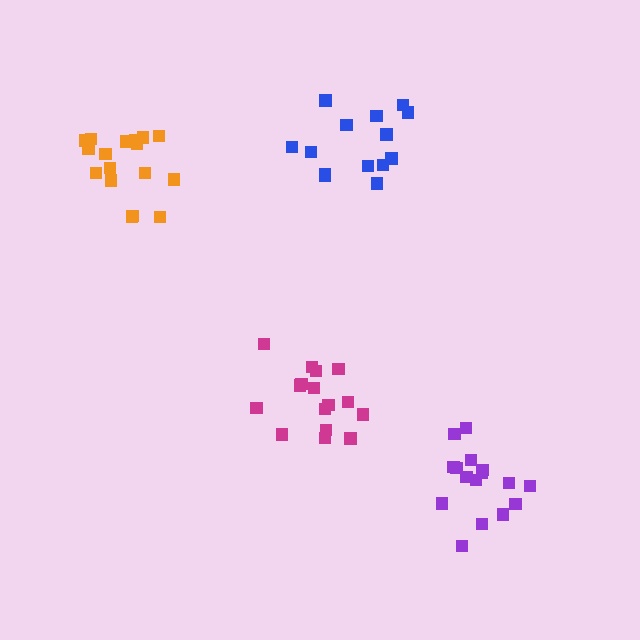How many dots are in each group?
Group 1: 17 dots, Group 2: 16 dots, Group 3: 14 dots, Group 4: 16 dots (63 total).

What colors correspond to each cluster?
The clusters are colored: orange, purple, blue, magenta.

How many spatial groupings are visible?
There are 4 spatial groupings.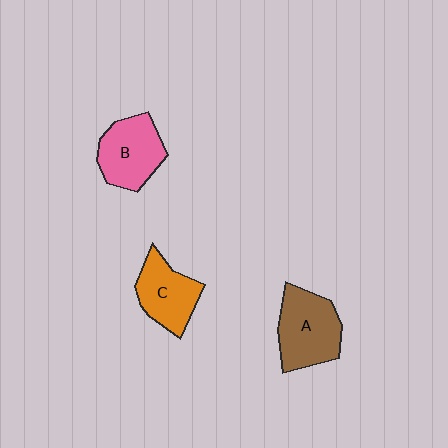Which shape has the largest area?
Shape A (brown).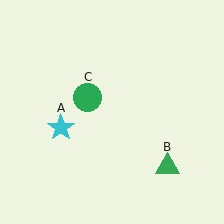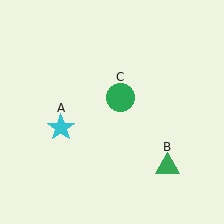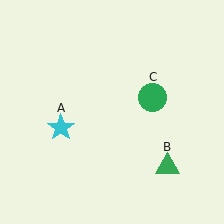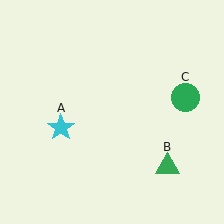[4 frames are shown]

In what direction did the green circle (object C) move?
The green circle (object C) moved right.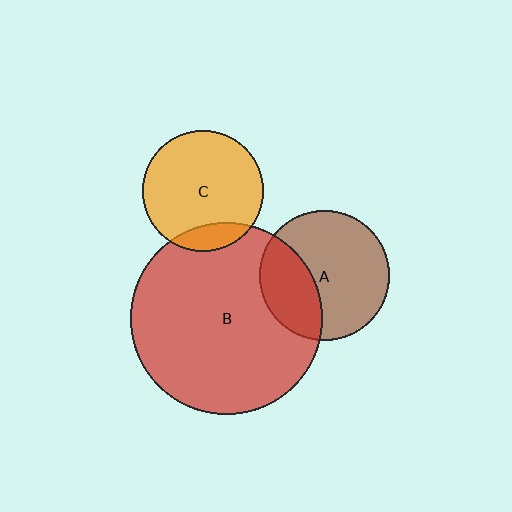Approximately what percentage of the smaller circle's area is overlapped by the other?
Approximately 35%.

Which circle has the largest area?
Circle B (red).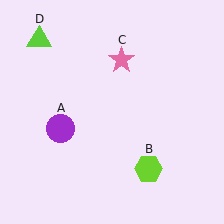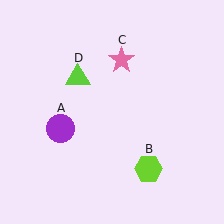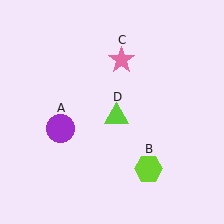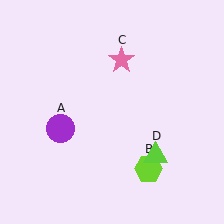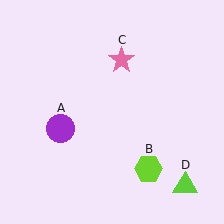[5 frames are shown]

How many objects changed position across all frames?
1 object changed position: lime triangle (object D).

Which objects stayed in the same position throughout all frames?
Purple circle (object A) and lime hexagon (object B) and pink star (object C) remained stationary.